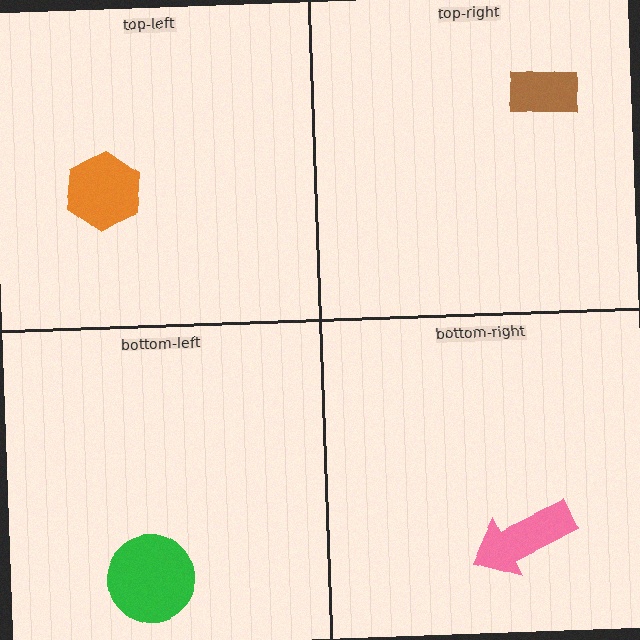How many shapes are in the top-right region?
1.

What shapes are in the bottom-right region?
The pink arrow.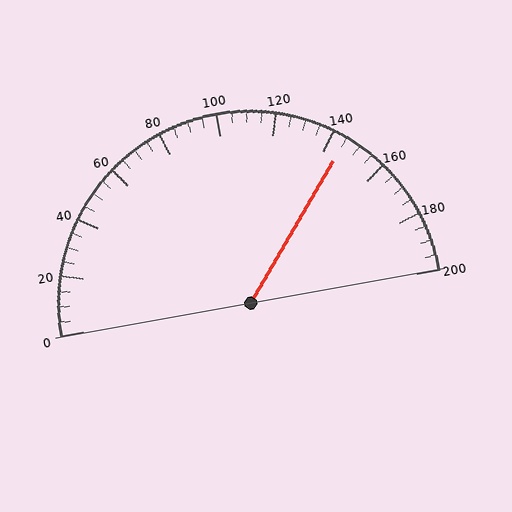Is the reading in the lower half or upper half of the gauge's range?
The reading is in the upper half of the range (0 to 200).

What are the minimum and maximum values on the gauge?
The gauge ranges from 0 to 200.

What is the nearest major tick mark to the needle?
The nearest major tick mark is 140.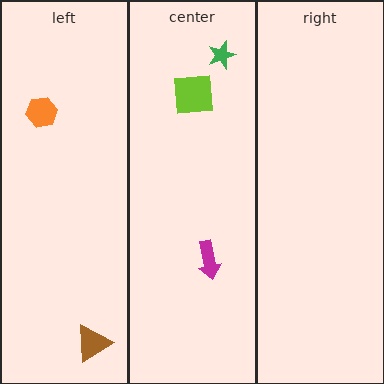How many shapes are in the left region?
2.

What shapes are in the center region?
The magenta arrow, the lime square, the green star.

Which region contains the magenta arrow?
The center region.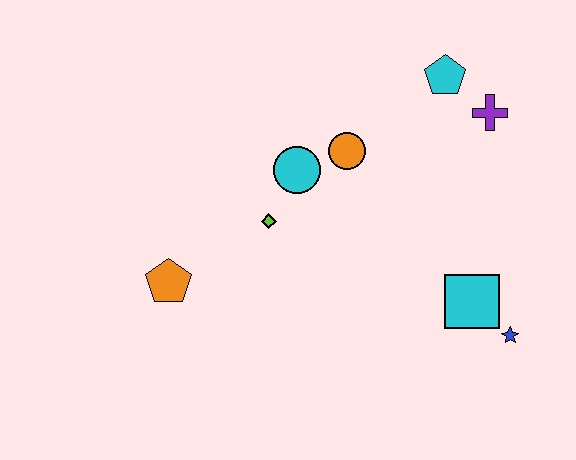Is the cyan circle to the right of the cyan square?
No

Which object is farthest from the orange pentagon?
The purple cross is farthest from the orange pentagon.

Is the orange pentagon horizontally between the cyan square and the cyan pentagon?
No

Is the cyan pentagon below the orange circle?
No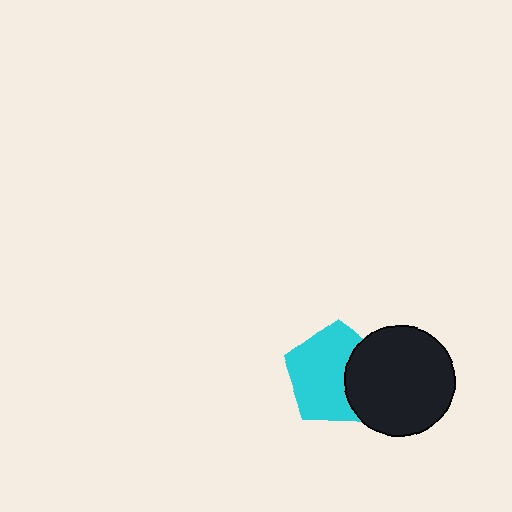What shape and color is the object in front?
The object in front is a black circle.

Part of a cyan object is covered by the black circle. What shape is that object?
It is a pentagon.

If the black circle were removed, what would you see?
You would see the complete cyan pentagon.